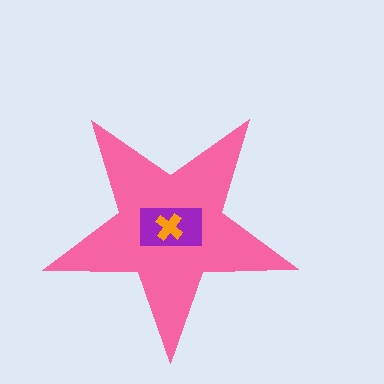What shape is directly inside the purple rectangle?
The orange cross.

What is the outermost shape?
The pink star.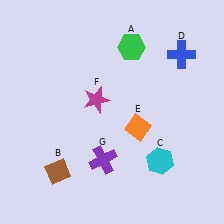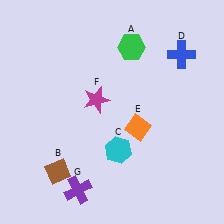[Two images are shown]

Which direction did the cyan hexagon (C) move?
The cyan hexagon (C) moved left.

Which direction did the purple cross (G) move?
The purple cross (G) moved down.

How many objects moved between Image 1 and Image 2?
2 objects moved between the two images.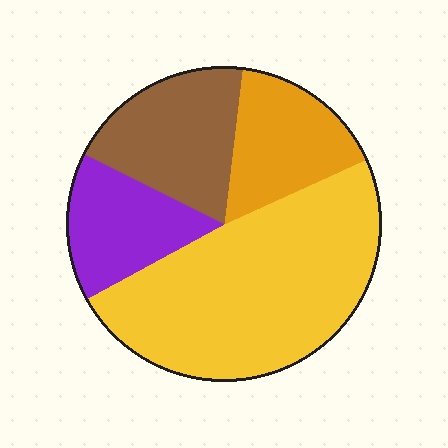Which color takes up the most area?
Yellow, at roughly 50%.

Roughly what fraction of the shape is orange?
Orange takes up less than a quarter of the shape.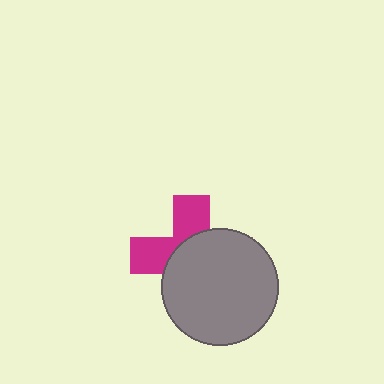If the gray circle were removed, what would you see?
You would see the complete magenta cross.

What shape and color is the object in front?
The object in front is a gray circle.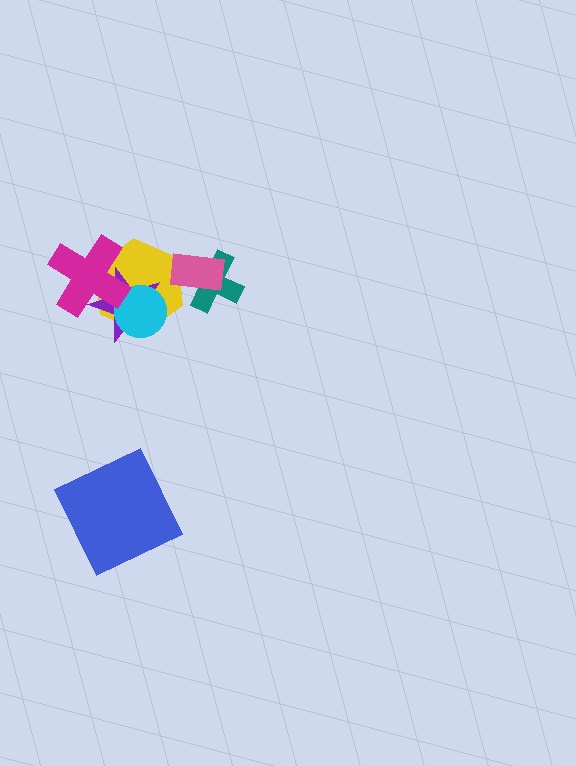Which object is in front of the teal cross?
The pink rectangle is in front of the teal cross.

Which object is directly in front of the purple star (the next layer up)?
The cyan circle is directly in front of the purple star.